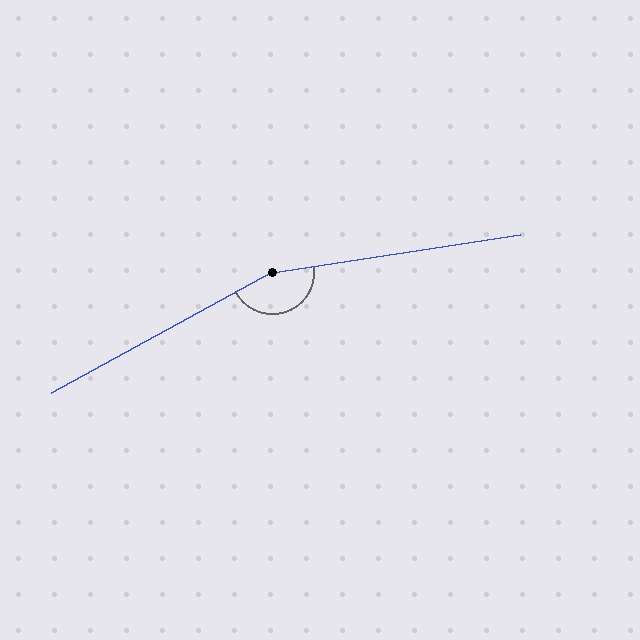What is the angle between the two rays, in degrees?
Approximately 160 degrees.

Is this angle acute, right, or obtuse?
It is obtuse.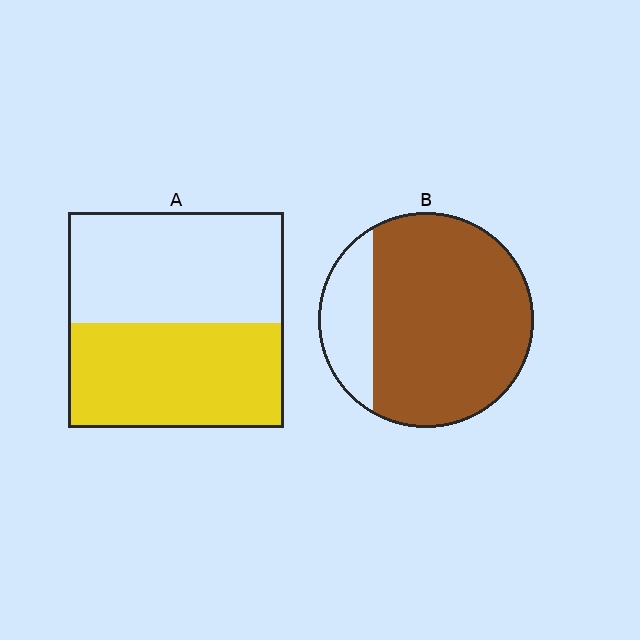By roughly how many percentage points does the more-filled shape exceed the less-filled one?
By roughly 30 percentage points (B over A).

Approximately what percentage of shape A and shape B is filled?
A is approximately 50% and B is approximately 80%.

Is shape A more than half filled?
Roughly half.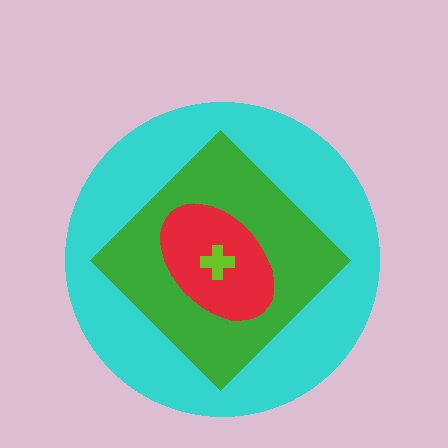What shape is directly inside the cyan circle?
The green diamond.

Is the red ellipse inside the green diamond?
Yes.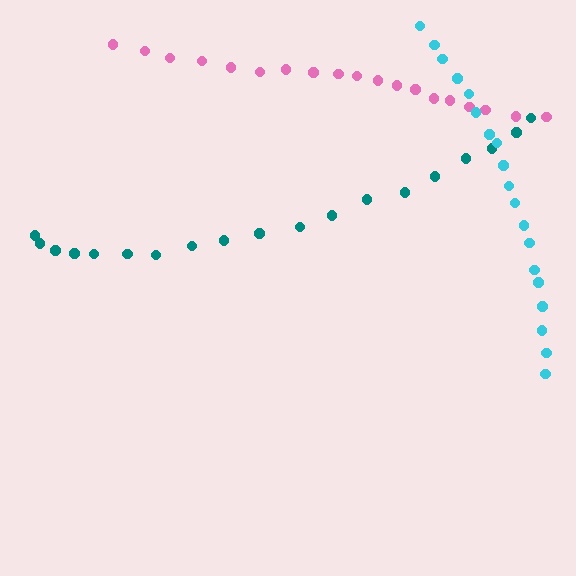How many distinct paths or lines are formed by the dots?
There are 3 distinct paths.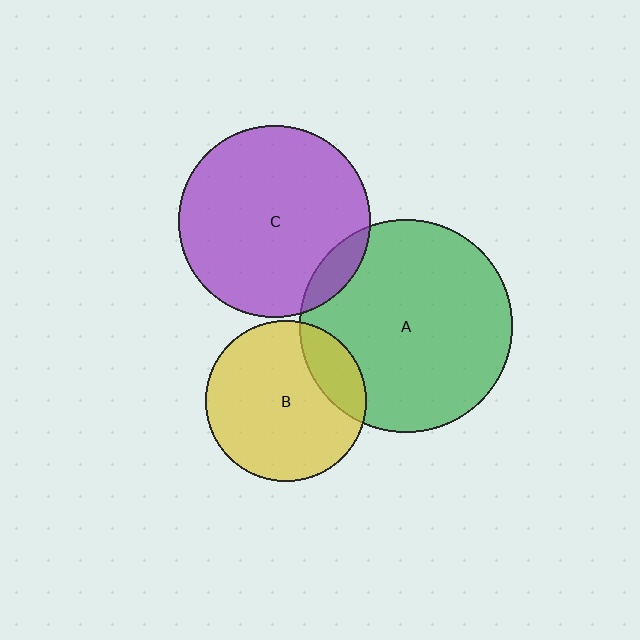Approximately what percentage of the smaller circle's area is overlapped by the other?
Approximately 10%.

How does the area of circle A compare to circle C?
Approximately 1.2 times.